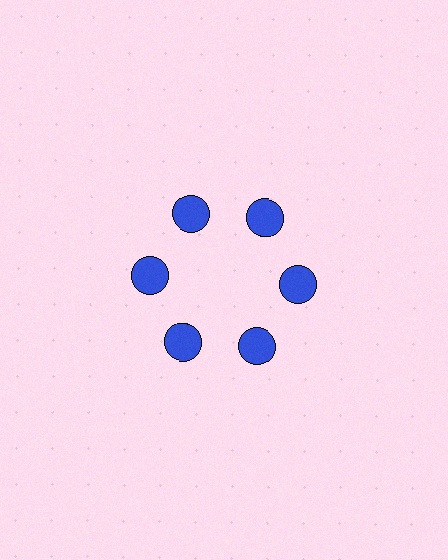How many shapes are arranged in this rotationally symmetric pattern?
There are 6 shapes, arranged in 6 groups of 1.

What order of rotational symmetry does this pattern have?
This pattern has 6-fold rotational symmetry.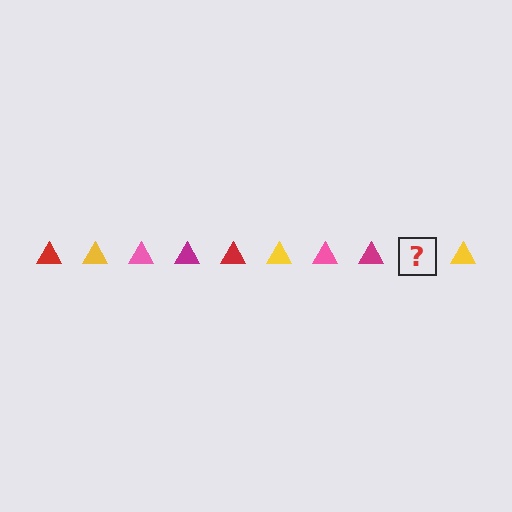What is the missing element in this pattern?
The missing element is a red triangle.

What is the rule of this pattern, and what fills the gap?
The rule is that the pattern cycles through red, yellow, pink, magenta triangles. The gap should be filled with a red triangle.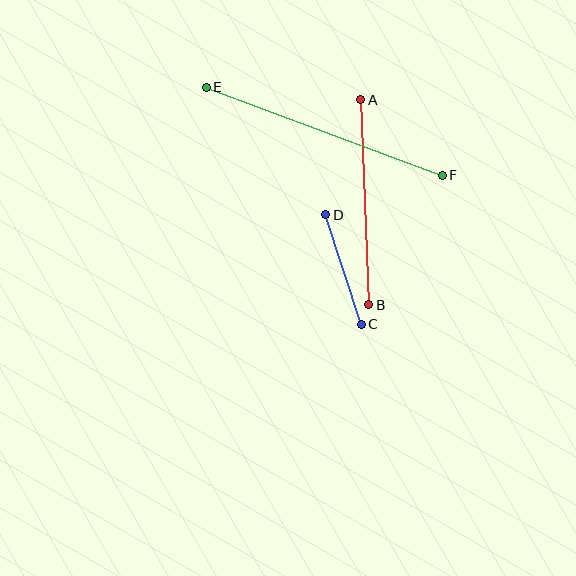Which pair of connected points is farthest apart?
Points E and F are farthest apart.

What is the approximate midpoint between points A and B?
The midpoint is at approximately (365, 202) pixels.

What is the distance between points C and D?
The distance is approximately 115 pixels.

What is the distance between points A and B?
The distance is approximately 205 pixels.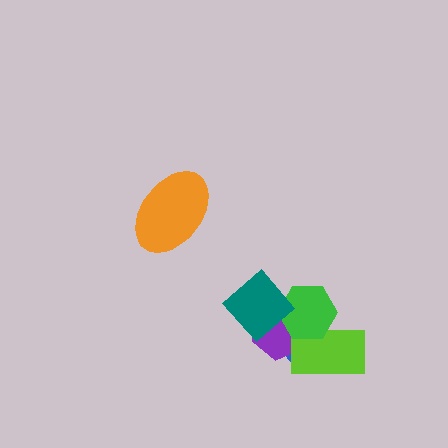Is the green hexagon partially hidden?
Yes, it is partially covered by another shape.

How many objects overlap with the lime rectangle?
3 objects overlap with the lime rectangle.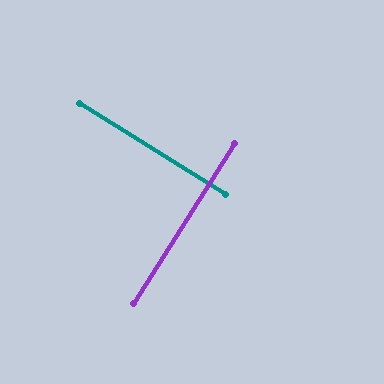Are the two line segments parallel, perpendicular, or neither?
Perpendicular — they meet at approximately 90°.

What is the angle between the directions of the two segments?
Approximately 90 degrees.